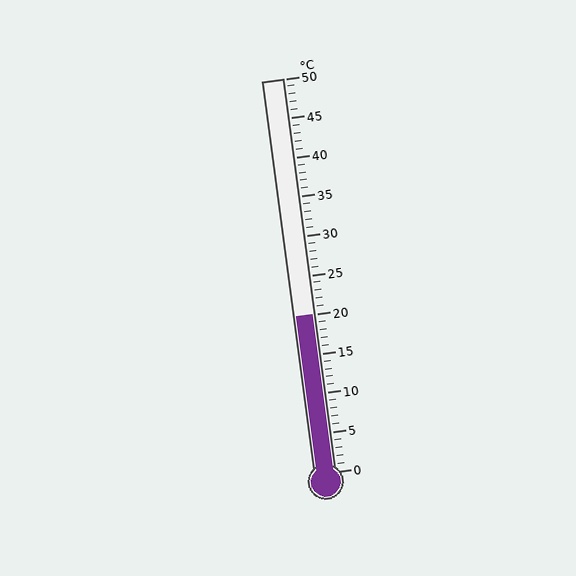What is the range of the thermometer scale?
The thermometer scale ranges from 0°C to 50°C.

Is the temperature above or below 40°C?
The temperature is below 40°C.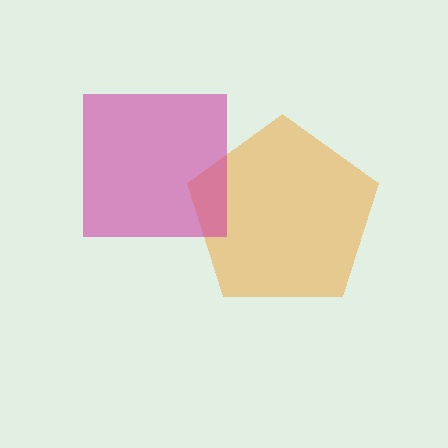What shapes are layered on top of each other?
The layered shapes are: an orange pentagon, a magenta square.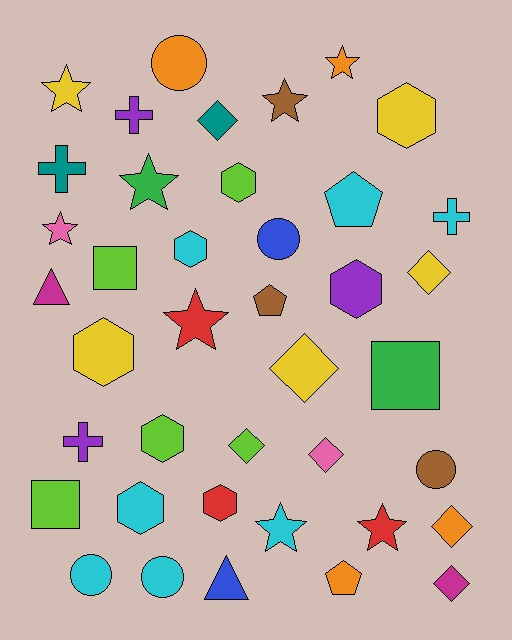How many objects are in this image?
There are 40 objects.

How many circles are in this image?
There are 5 circles.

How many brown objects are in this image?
There are 3 brown objects.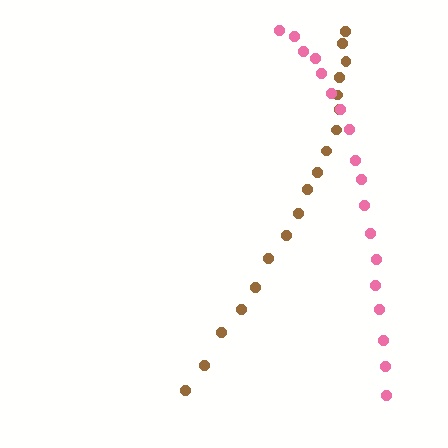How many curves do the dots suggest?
There are 2 distinct paths.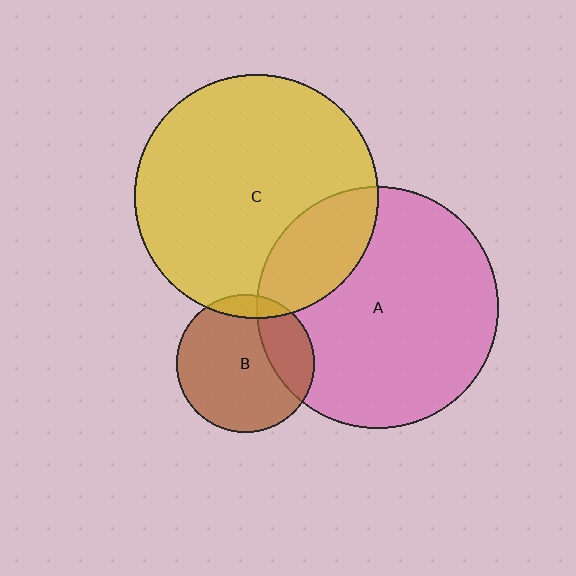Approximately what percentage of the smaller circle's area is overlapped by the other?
Approximately 20%.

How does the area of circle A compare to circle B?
Approximately 3.1 times.